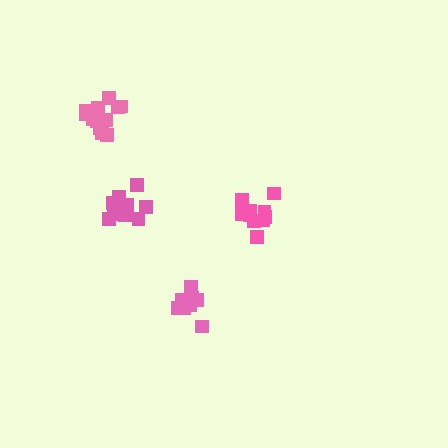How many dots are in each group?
Group 1: 9 dots, Group 2: 11 dots, Group 3: 13 dots, Group 4: 12 dots (45 total).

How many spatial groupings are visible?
There are 4 spatial groupings.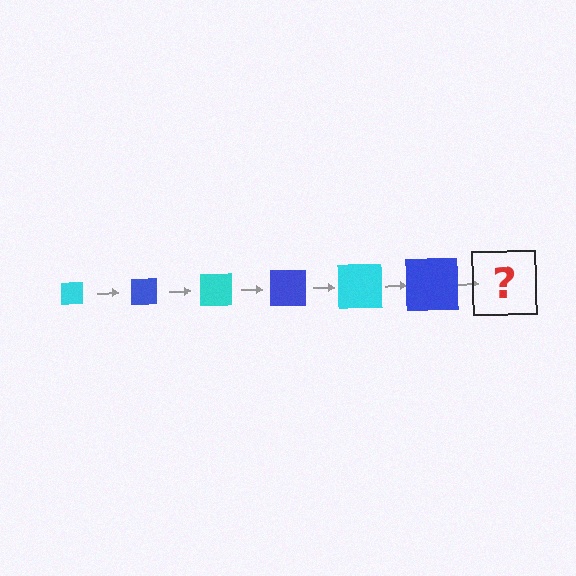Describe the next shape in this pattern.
It should be a cyan square, larger than the previous one.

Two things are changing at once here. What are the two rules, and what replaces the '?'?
The two rules are that the square grows larger each step and the color cycles through cyan and blue. The '?' should be a cyan square, larger than the previous one.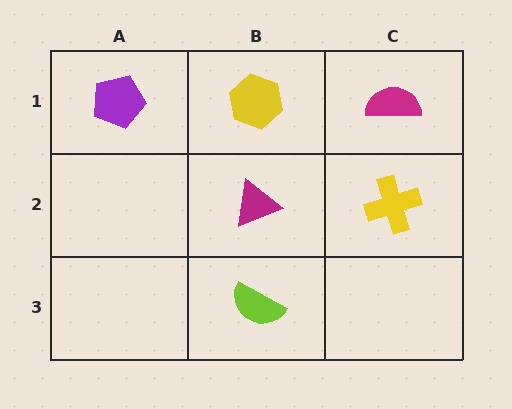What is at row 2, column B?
A magenta triangle.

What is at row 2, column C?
A yellow cross.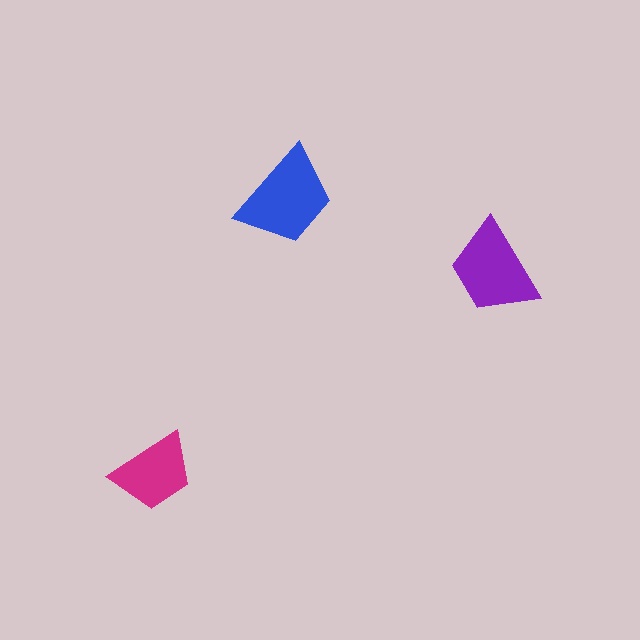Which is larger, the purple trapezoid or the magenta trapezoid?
The purple one.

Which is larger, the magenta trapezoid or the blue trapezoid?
The blue one.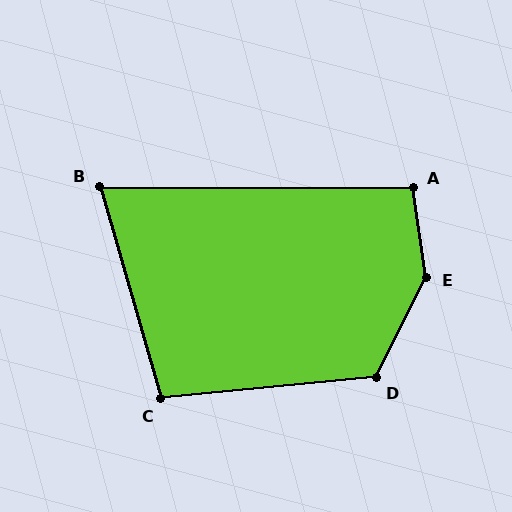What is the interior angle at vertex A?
Approximately 98 degrees (obtuse).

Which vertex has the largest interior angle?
E, at approximately 146 degrees.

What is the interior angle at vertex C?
Approximately 101 degrees (obtuse).